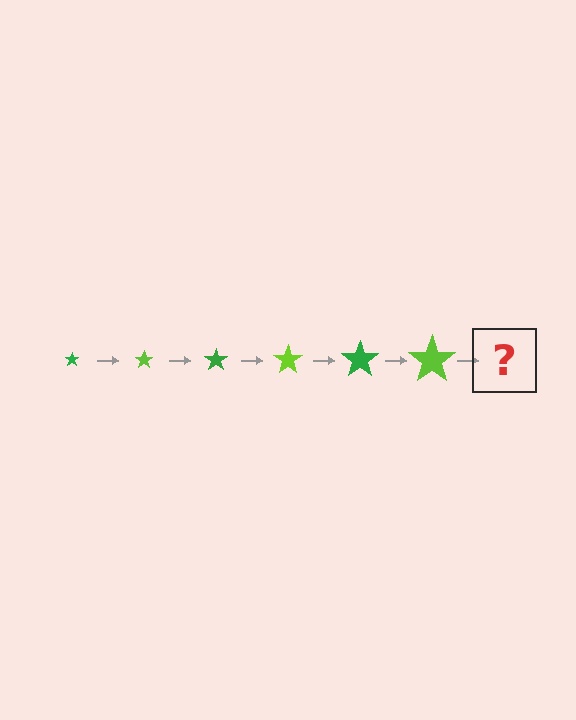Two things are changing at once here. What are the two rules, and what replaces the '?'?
The two rules are that the star grows larger each step and the color cycles through green and lime. The '?' should be a green star, larger than the previous one.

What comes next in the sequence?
The next element should be a green star, larger than the previous one.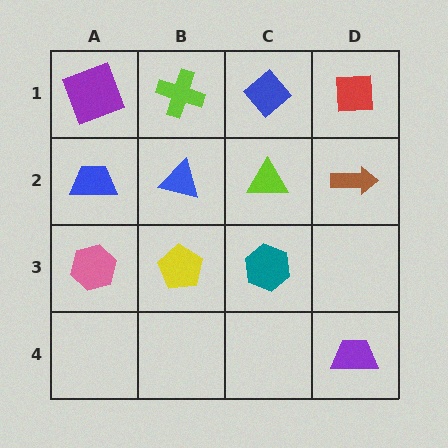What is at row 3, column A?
A pink hexagon.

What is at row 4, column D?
A purple trapezoid.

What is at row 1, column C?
A blue diamond.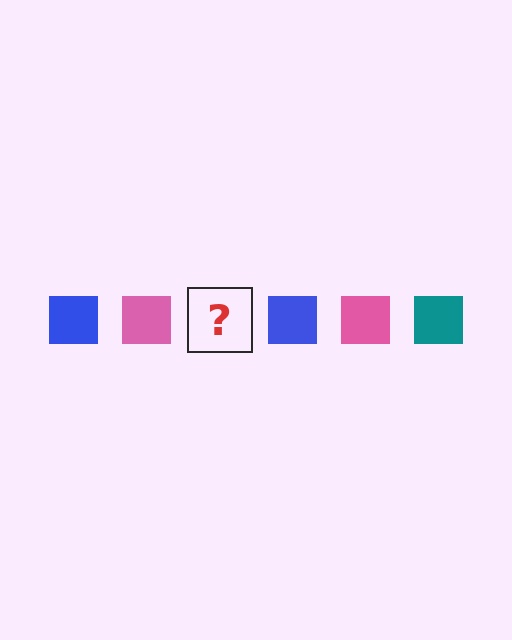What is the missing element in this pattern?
The missing element is a teal square.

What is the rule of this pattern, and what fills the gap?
The rule is that the pattern cycles through blue, pink, teal squares. The gap should be filled with a teal square.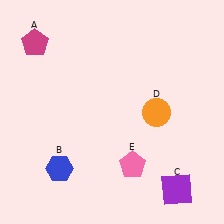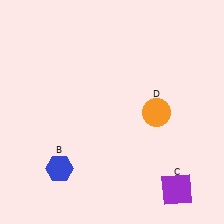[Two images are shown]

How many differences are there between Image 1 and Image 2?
There are 2 differences between the two images.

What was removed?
The pink pentagon (E), the magenta pentagon (A) were removed in Image 2.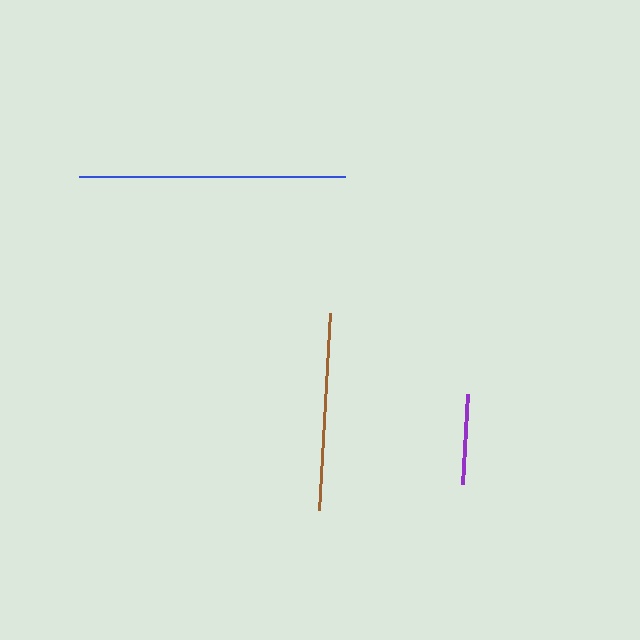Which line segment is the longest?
The blue line is the longest at approximately 266 pixels.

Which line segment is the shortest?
The purple line is the shortest at approximately 91 pixels.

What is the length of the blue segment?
The blue segment is approximately 266 pixels long.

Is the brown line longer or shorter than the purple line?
The brown line is longer than the purple line.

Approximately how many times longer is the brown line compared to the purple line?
The brown line is approximately 2.2 times the length of the purple line.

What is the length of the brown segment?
The brown segment is approximately 197 pixels long.